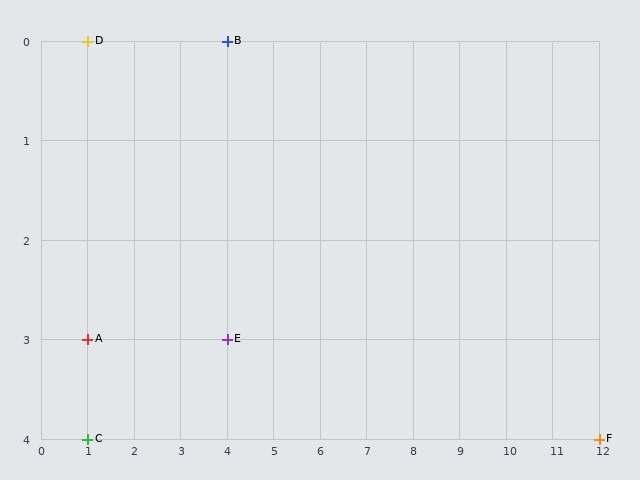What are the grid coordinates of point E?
Point E is at grid coordinates (4, 3).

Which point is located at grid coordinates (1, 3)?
Point A is at (1, 3).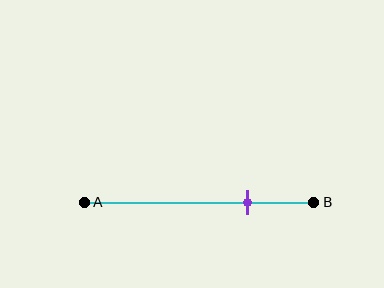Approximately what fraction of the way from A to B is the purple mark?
The purple mark is approximately 70% of the way from A to B.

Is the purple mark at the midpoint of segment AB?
No, the mark is at about 70% from A, not at the 50% midpoint.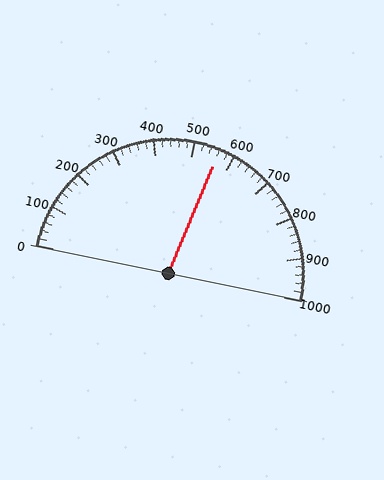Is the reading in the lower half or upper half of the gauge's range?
The reading is in the upper half of the range (0 to 1000).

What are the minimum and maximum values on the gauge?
The gauge ranges from 0 to 1000.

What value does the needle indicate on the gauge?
The needle indicates approximately 560.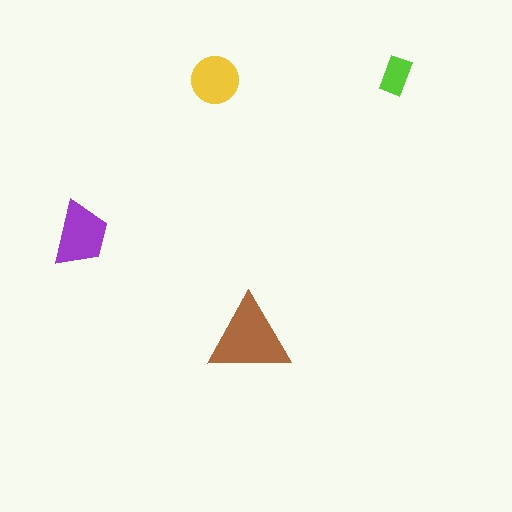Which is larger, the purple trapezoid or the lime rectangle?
The purple trapezoid.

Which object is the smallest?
The lime rectangle.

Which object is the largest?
The brown triangle.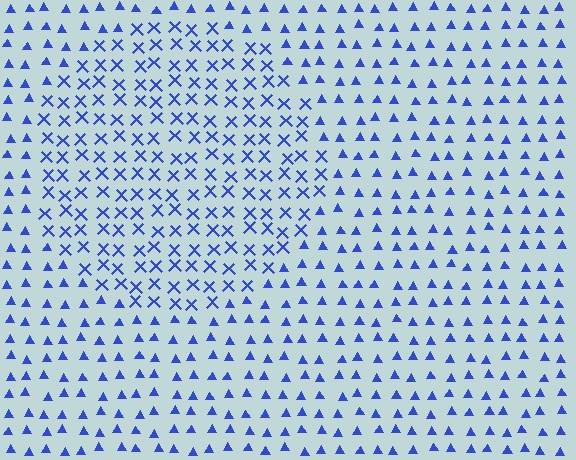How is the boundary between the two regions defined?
The boundary is defined by a change in element shape: X marks inside vs. triangles outside. All elements share the same color and spacing.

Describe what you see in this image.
The image is filled with small blue elements arranged in a uniform grid. A circle-shaped region contains X marks, while the surrounding area contains triangles. The boundary is defined purely by the change in element shape.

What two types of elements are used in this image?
The image uses X marks inside the circle region and triangles outside it.